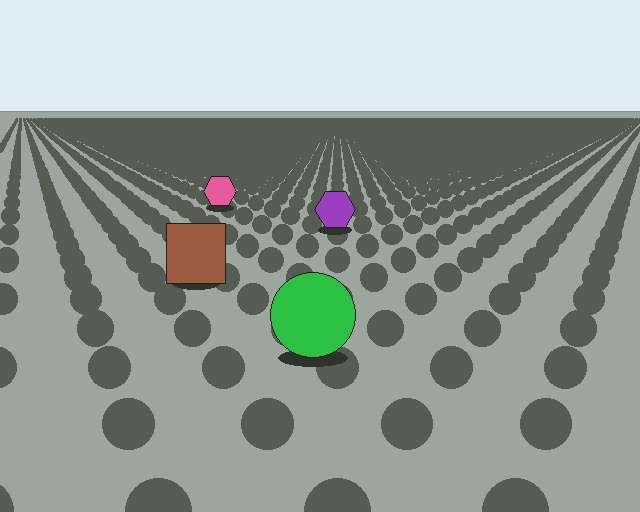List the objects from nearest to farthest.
From nearest to farthest: the green circle, the brown square, the purple hexagon, the pink hexagon.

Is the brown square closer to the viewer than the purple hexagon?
Yes. The brown square is closer — you can tell from the texture gradient: the ground texture is coarser near it.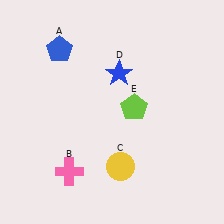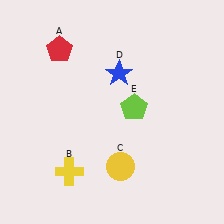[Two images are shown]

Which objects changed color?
A changed from blue to red. B changed from pink to yellow.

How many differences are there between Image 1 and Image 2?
There are 2 differences between the two images.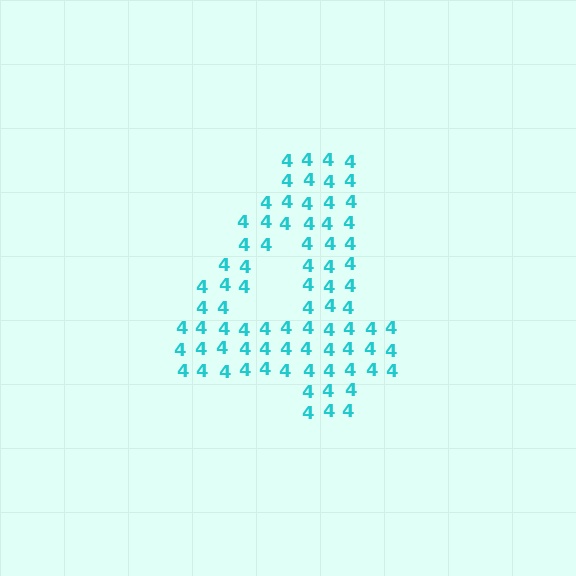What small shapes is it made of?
It is made of small digit 4's.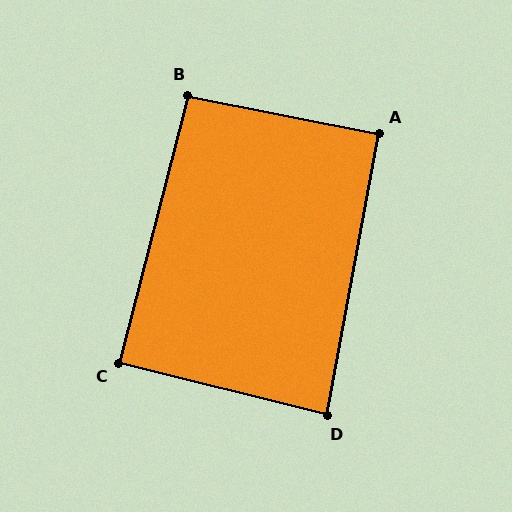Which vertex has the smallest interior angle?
D, at approximately 87 degrees.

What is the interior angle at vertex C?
Approximately 89 degrees (approximately right).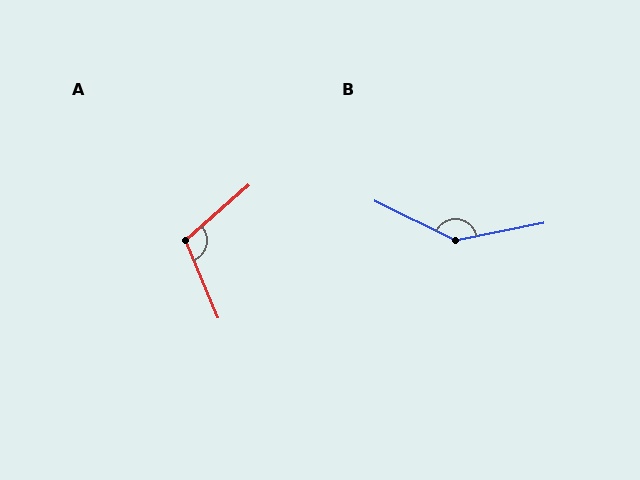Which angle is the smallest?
A, at approximately 109 degrees.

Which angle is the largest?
B, at approximately 143 degrees.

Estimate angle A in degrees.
Approximately 109 degrees.